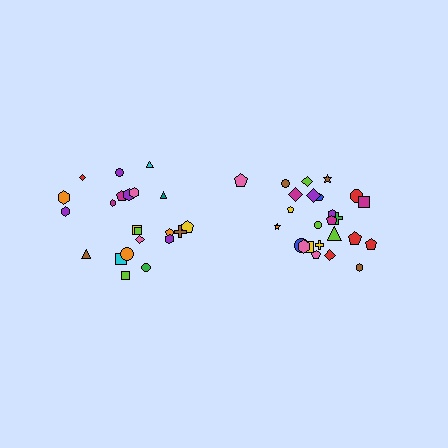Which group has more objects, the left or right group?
The right group.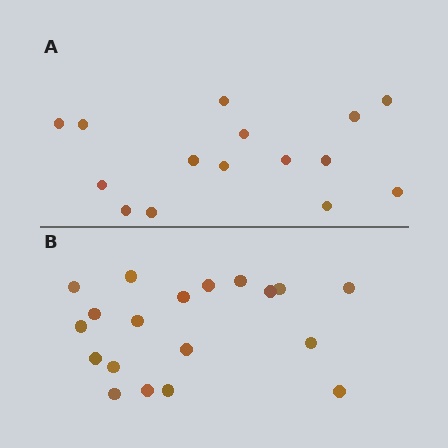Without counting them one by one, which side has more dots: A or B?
Region B (the bottom region) has more dots.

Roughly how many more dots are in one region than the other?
Region B has about 4 more dots than region A.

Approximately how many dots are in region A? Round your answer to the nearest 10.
About 20 dots. (The exact count is 15, which rounds to 20.)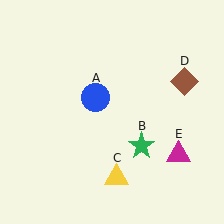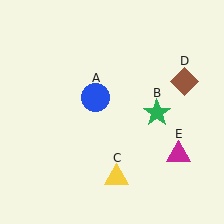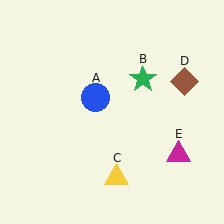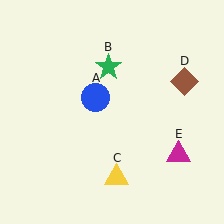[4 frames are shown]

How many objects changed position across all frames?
1 object changed position: green star (object B).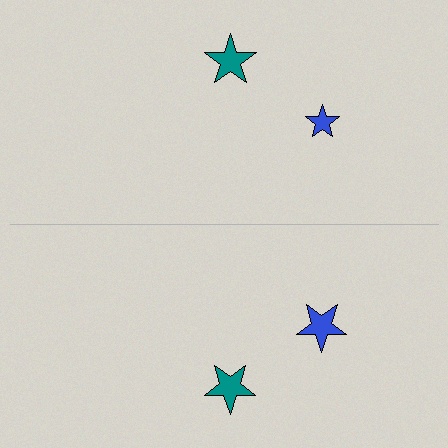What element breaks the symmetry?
The blue star on the bottom side has a different size than its mirror counterpart.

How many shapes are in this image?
There are 4 shapes in this image.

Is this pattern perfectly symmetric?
No, the pattern is not perfectly symmetric. The blue star on the bottom side has a different size than its mirror counterpart.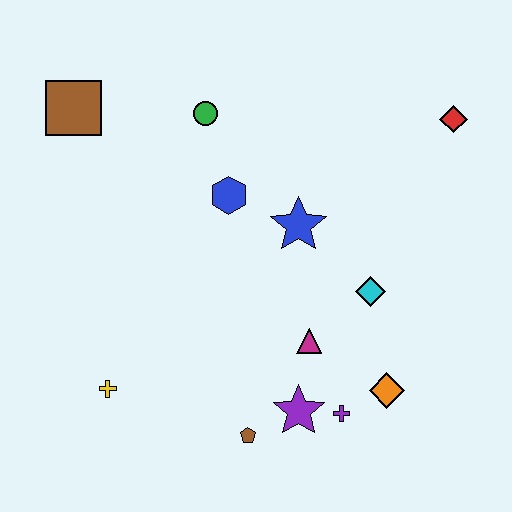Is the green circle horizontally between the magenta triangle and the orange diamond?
No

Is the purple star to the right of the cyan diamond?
No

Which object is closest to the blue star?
The blue hexagon is closest to the blue star.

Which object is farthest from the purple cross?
The brown square is farthest from the purple cross.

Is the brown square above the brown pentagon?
Yes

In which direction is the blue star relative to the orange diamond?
The blue star is above the orange diamond.